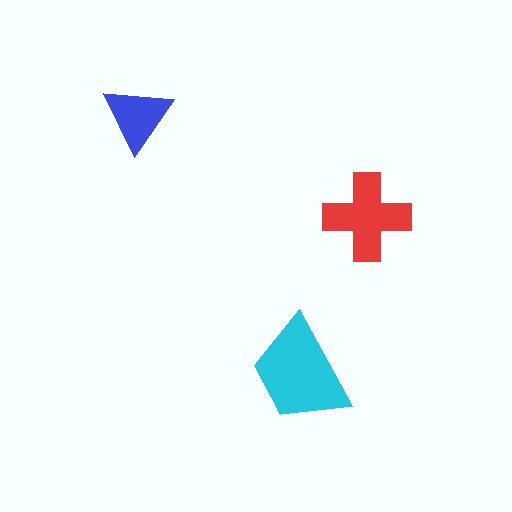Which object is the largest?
The cyan trapezoid.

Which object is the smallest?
The blue triangle.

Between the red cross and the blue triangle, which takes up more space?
The red cross.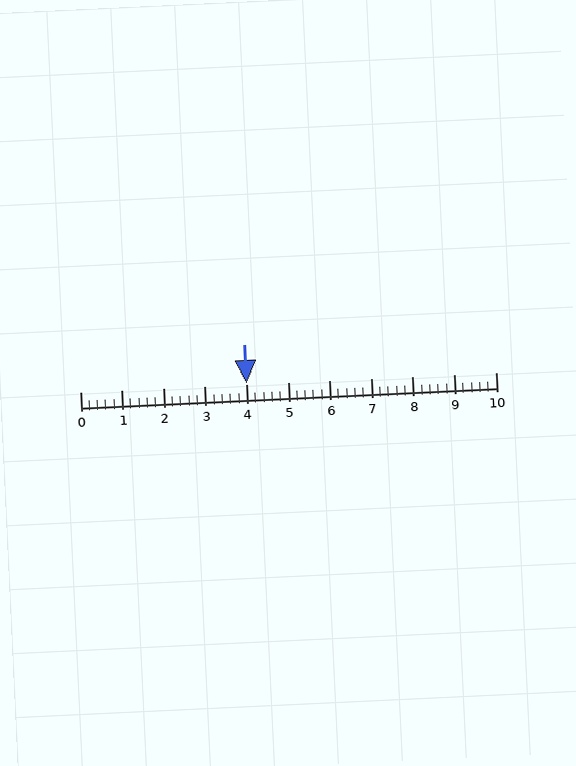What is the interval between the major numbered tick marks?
The major tick marks are spaced 1 units apart.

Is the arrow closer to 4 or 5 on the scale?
The arrow is closer to 4.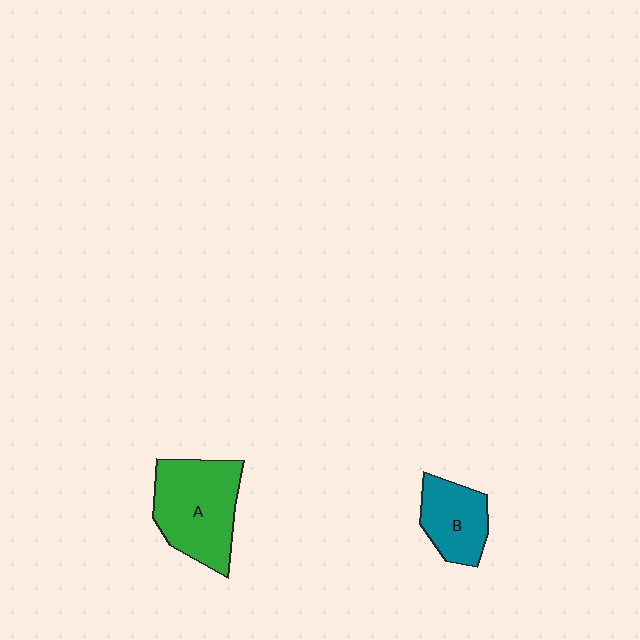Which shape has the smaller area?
Shape B (teal).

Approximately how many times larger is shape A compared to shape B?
Approximately 1.6 times.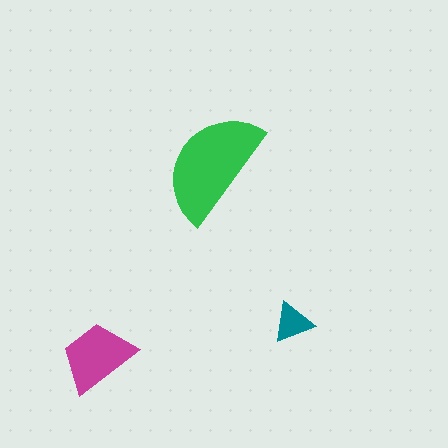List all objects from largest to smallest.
The green semicircle, the magenta trapezoid, the teal triangle.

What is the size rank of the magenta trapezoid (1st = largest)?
2nd.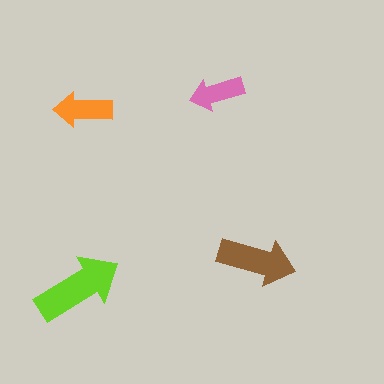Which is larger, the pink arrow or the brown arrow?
The brown one.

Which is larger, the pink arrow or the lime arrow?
The lime one.